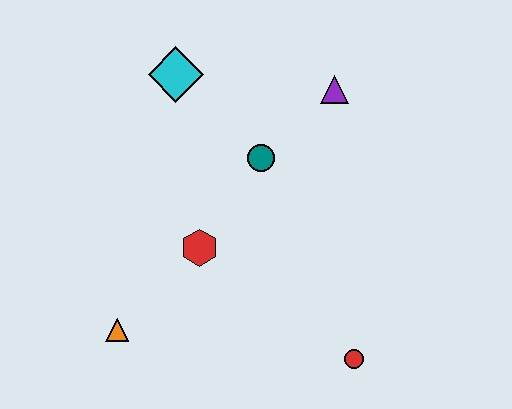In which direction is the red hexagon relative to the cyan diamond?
The red hexagon is below the cyan diamond.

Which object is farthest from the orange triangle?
The purple triangle is farthest from the orange triangle.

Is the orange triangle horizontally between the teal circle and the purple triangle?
No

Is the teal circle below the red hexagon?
No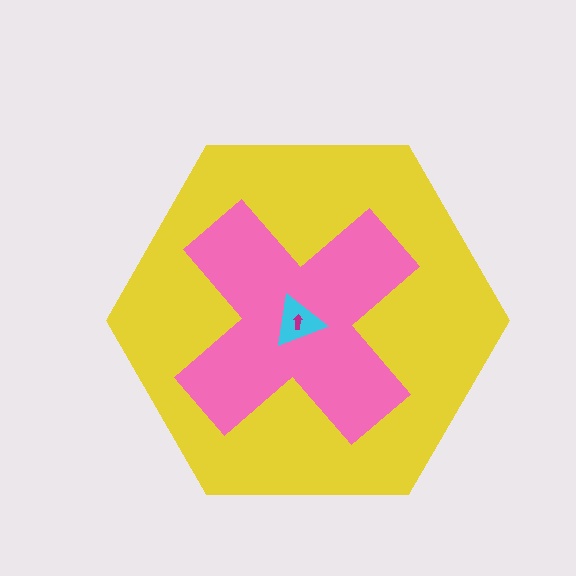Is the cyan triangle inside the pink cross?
Yes.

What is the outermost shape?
The yellow hexagon.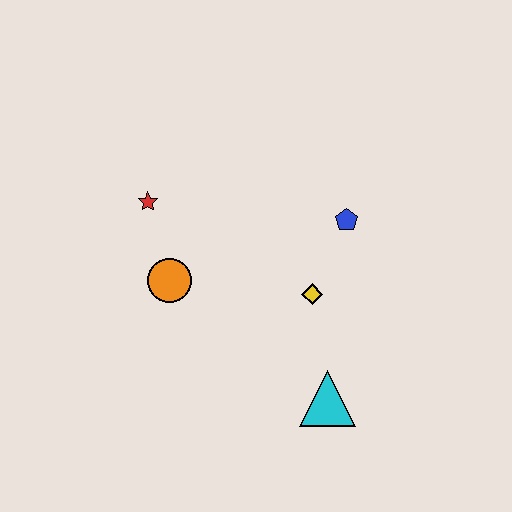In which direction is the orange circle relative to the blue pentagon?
The orange circle is to the left of the blue pentagon.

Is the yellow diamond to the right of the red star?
Yes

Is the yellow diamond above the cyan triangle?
Yes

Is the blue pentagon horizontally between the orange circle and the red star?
No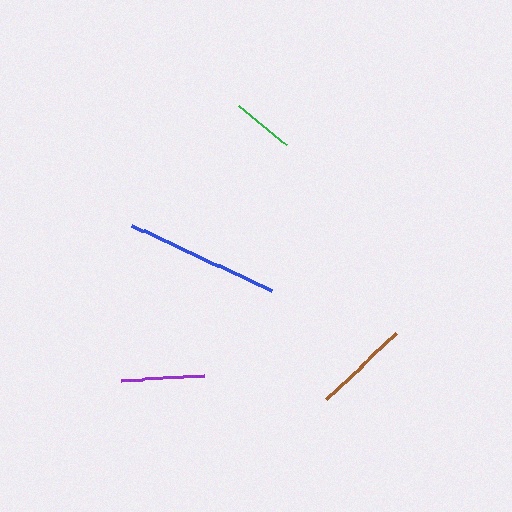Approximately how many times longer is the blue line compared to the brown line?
The blue line is approximately 1.6 times the length of the brown line.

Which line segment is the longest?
The blue line is the longest at approximately 156 pixels.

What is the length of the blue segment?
The blue segment is approximately 156 pixels long.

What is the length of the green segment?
The green segment is approximately 60 pixels long.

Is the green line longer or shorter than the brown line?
The brown line is longer than the green line.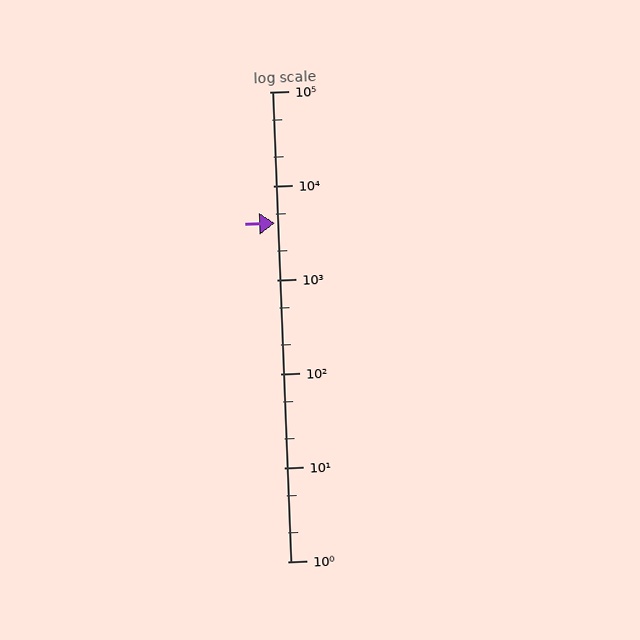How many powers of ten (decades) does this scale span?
The scale spans 5 decades, from 1 to 100000.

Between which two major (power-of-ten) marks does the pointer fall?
The pointer is between 1000 and 10000.